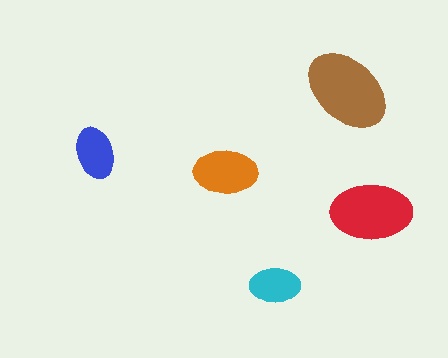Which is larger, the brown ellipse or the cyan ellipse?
The brown one.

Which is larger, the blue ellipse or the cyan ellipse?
The blue one.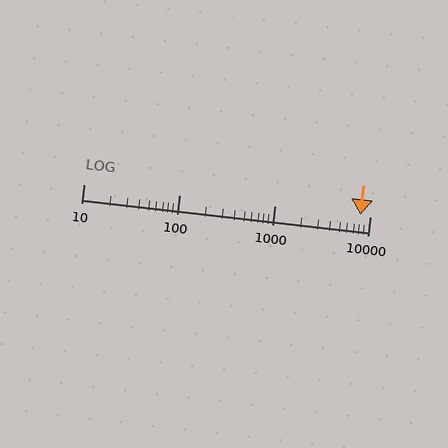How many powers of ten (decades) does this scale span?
The scale spans 3 decades, from 10 to 10000.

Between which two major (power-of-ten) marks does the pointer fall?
The pointer is between 1000 and 10000.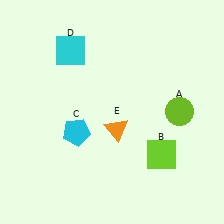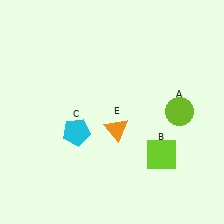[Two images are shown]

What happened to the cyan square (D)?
The cyan square (D) was removed in Image 2. It was in the top-left area of Image 1.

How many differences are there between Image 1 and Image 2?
There is 1 difference between the two images.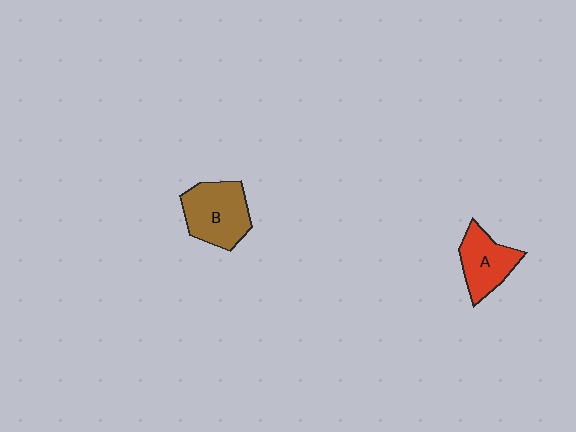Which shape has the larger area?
Shape B (brown).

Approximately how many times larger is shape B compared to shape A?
Approximately 1.3 times.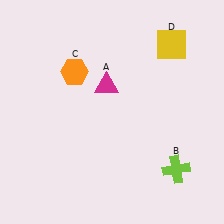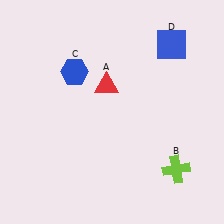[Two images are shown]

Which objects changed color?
A changed from magenta to red. C changed from orange to blue. D changed from yellow to blue.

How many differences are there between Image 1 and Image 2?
There are 3 differences between the two images.